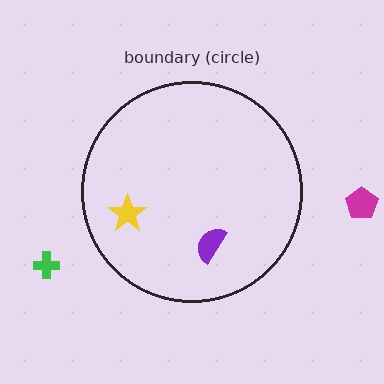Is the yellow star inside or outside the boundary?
Inside.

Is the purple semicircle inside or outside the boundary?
Inside.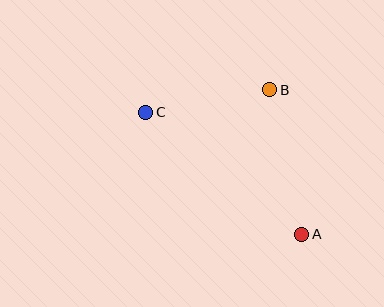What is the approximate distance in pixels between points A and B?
The distance between A and B is approximately 148 pixels.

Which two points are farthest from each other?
Points A and C are farthest from each other.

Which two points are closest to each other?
Points B and C are closest to each other.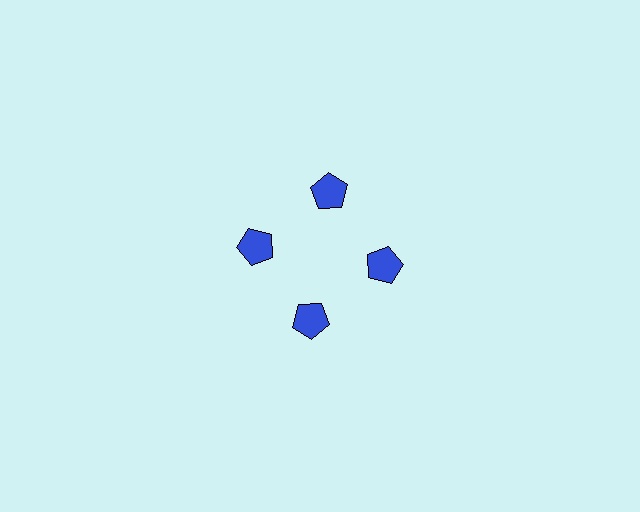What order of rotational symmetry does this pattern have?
This pattern has 4-fold rotational symmetry.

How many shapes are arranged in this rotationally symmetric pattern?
There are 4 shapes, arranged in 4 groups of 1.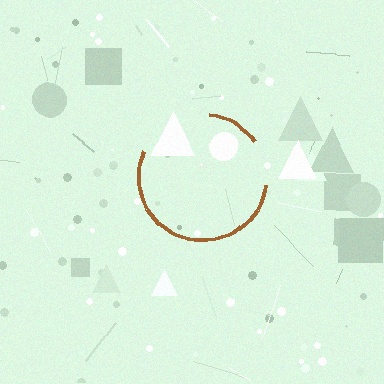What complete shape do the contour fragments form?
The contour fragments form a circle.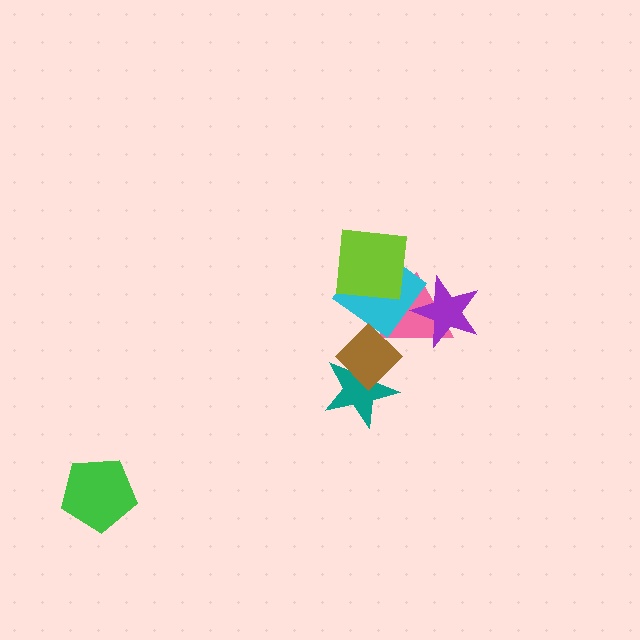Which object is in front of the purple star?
The cyan diamond is in front of the purple star.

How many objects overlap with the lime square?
1 object overlaps with the lime square.